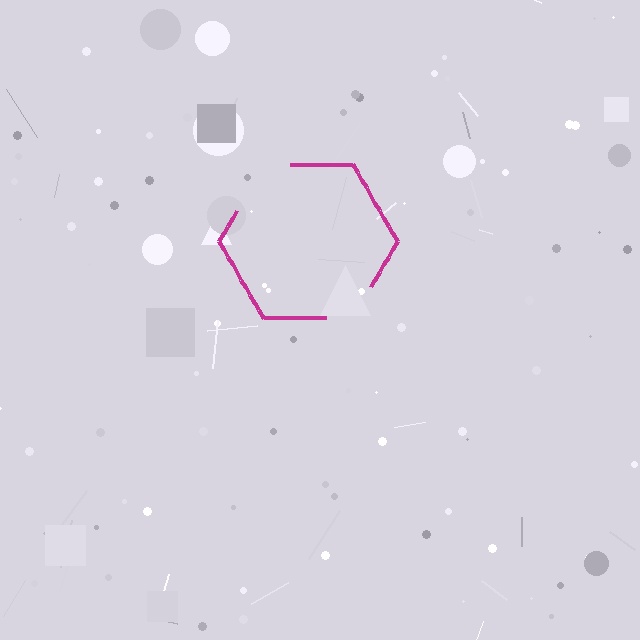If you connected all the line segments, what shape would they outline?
They would outline a hexagon.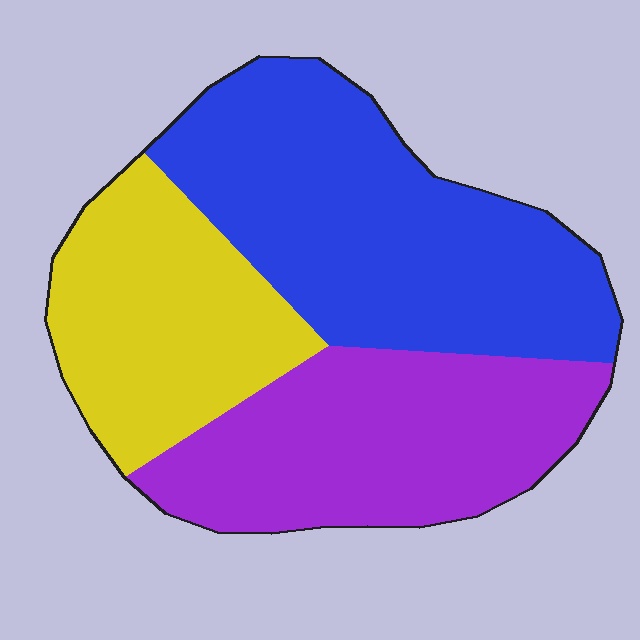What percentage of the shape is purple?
Purple covers roughly 30% of the shape.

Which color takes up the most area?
Blue, at roughly 40%.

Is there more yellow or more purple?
Purple.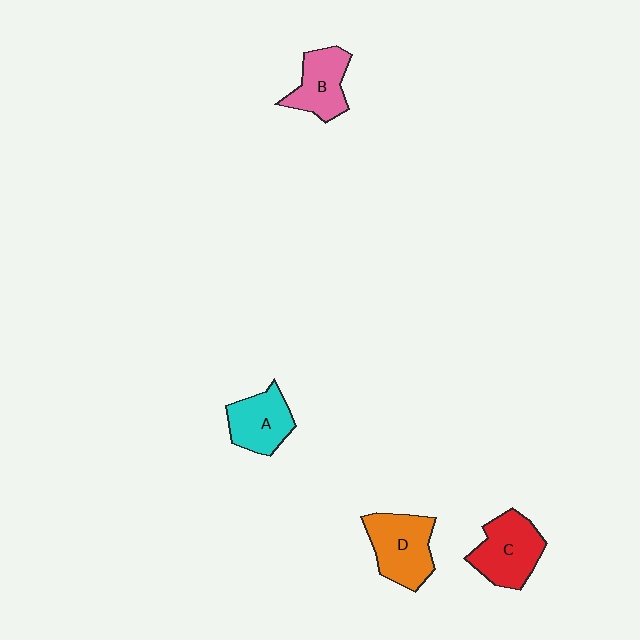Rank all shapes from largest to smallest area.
From largest to smallest: D (orange), C (red), A (cyan), B (pink).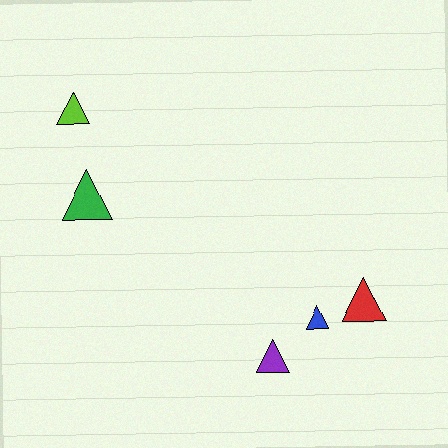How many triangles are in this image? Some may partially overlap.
There are 5 triangles.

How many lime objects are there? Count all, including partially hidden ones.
There is 1 lime object.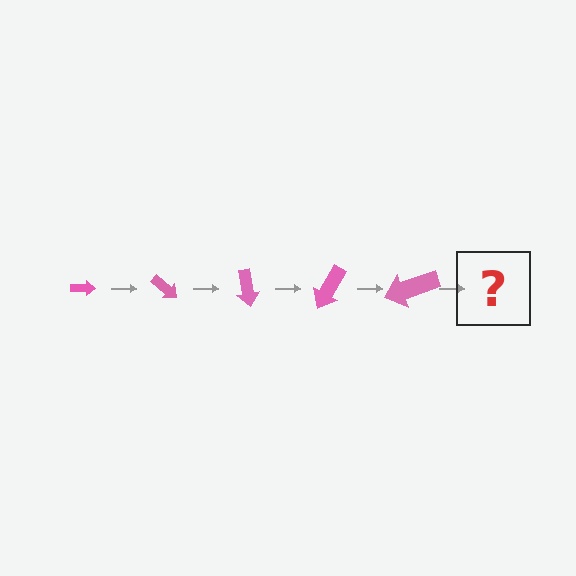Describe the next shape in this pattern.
It should be an arrow, larger than the previous one and rotated 200 degrees from the start.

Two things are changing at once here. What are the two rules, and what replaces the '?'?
The two rules are that the arrow grows larger each step and it rotates 40 degrees each step. The '?' should be an arrow, larger than the previous one and rotated 200 degrees from the start.